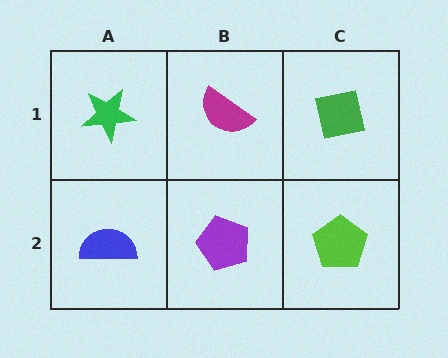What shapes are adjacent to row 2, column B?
A magenta semicircle (row 1, column B), a blue semicircle (row 2, column A), a lime pentagon (row 2, column C).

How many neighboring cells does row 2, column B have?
3.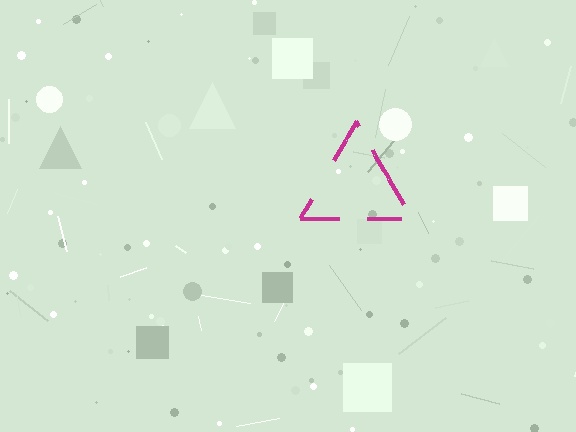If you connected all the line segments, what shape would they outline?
They would outline a triangle.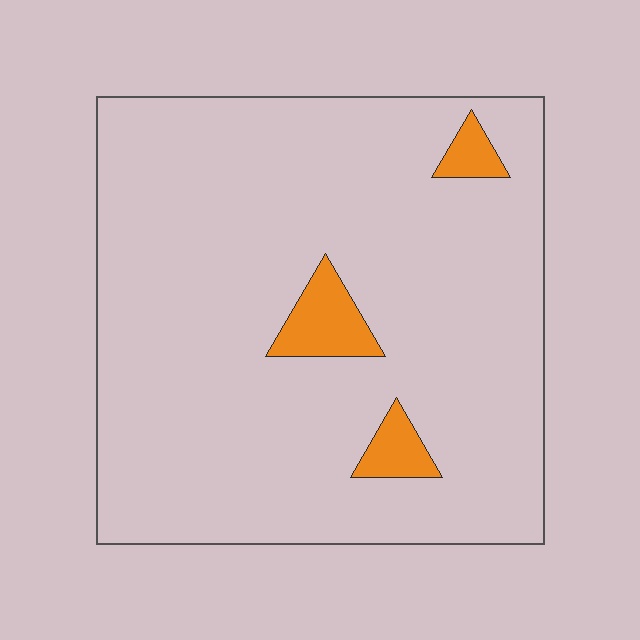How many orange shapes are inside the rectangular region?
3.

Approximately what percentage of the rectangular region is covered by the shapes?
Approximately 5%.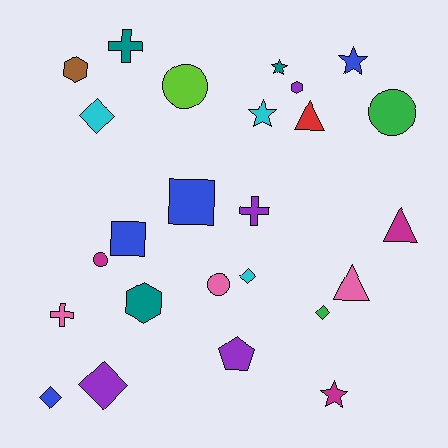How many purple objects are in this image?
There are 4 purple objects.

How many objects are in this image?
There are 25 objects.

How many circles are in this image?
There are 4 circles.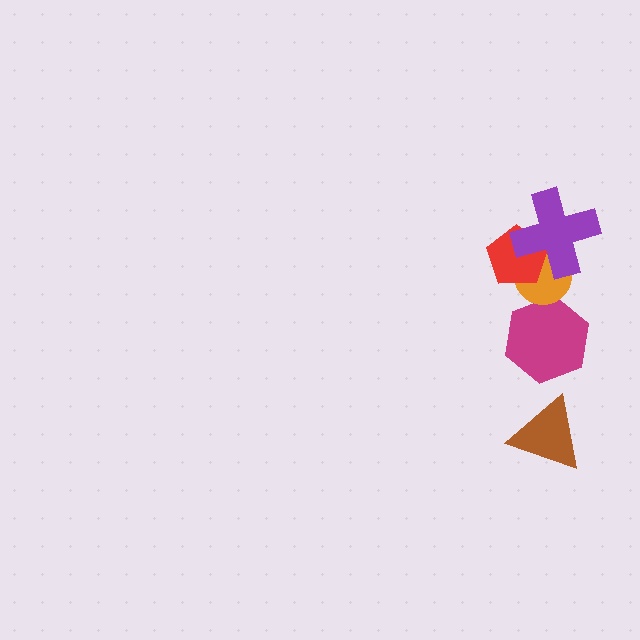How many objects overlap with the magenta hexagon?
1 object overlaps with the magenta hexagon.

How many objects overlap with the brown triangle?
0 objects overlap with the brown triangle.